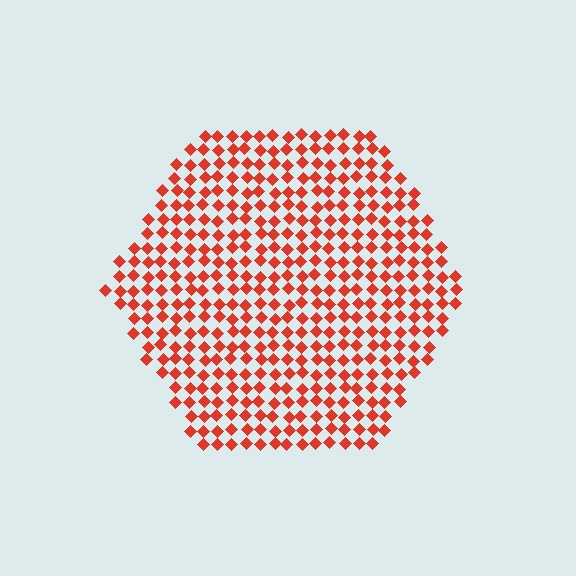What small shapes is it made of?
It is made of small diamonds.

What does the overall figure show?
The overall figure shows a hexagon.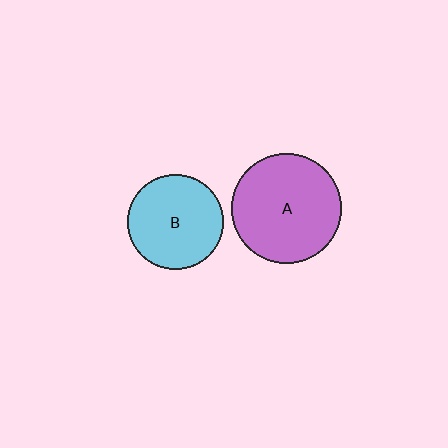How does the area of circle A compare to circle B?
Approximately 1.3 times.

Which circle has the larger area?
Circle A (purple).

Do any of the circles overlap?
No, none of the circles overlap.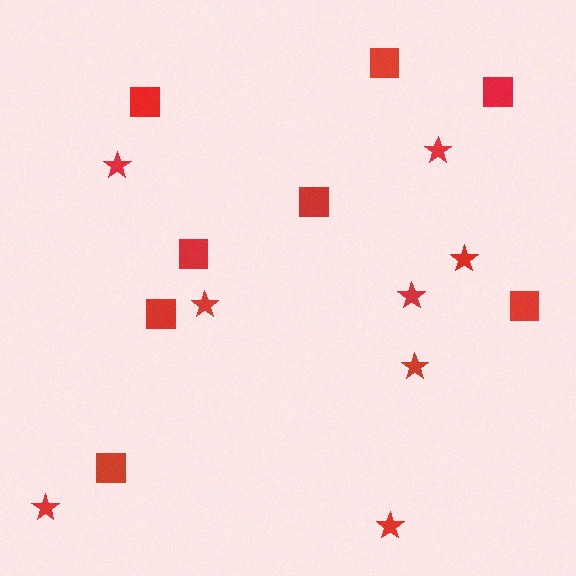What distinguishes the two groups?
There are 2 groups: one group of squares (8) and one group of stars (8).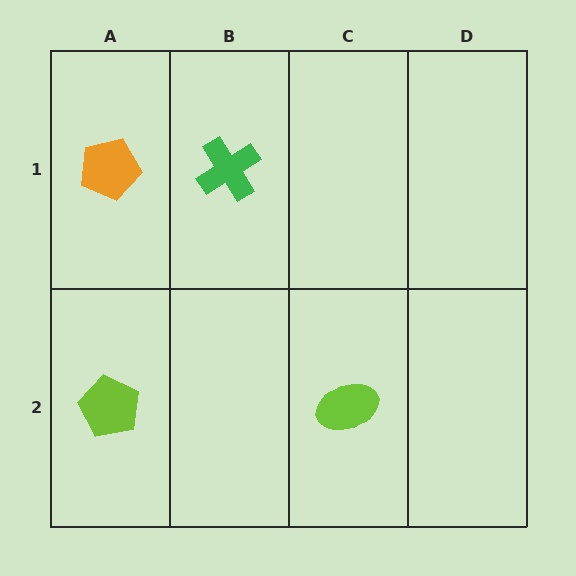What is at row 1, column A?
An orange pentagon.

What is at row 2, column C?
A lime ellipse.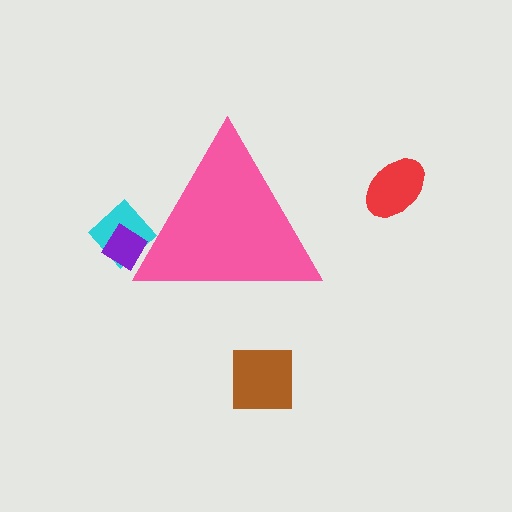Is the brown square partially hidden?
No, the brown square is fully visible.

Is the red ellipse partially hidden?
No, the red ellipse is fully visible.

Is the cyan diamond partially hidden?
Yes, the cyan diamond is partially hidden behind the pink triangle.